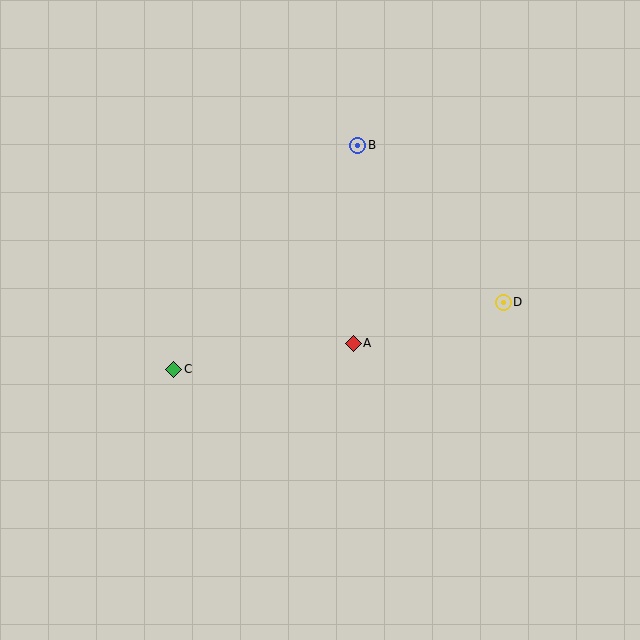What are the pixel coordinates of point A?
Point A is at (353, 343).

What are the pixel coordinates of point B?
Point B is at (358, 145).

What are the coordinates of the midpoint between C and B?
The midpoint between C and B is at (266, 257).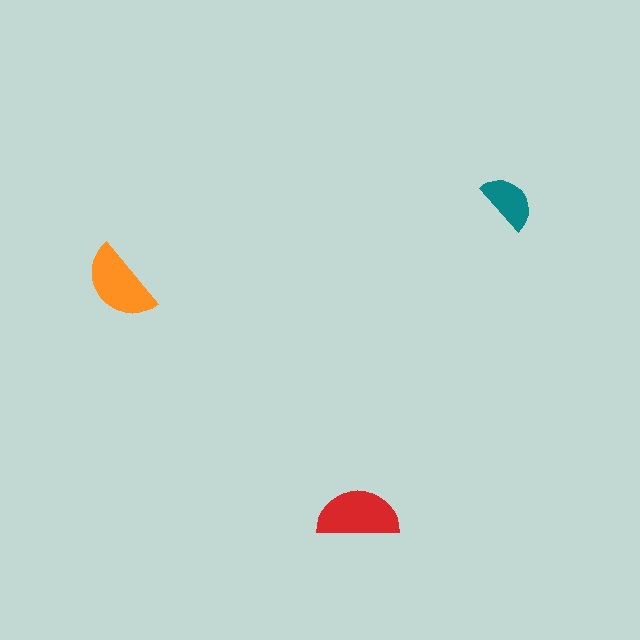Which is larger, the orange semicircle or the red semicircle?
The red one.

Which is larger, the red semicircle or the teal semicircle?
The red one.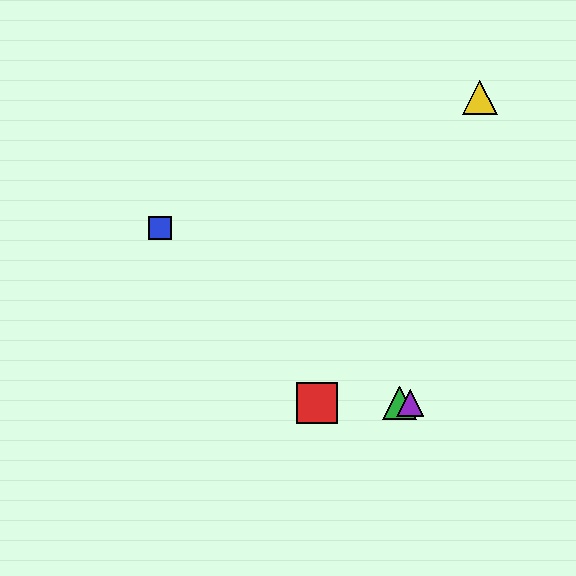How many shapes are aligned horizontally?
3 shapes (the red square, the green triangle, the purple triangle) are aligned horizontally.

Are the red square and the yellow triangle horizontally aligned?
No, the red square is at y≈403 and the yellow triangle is at y≈97.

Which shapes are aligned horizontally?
The red square, the green triangle, the purple triangle are aligned horizontally.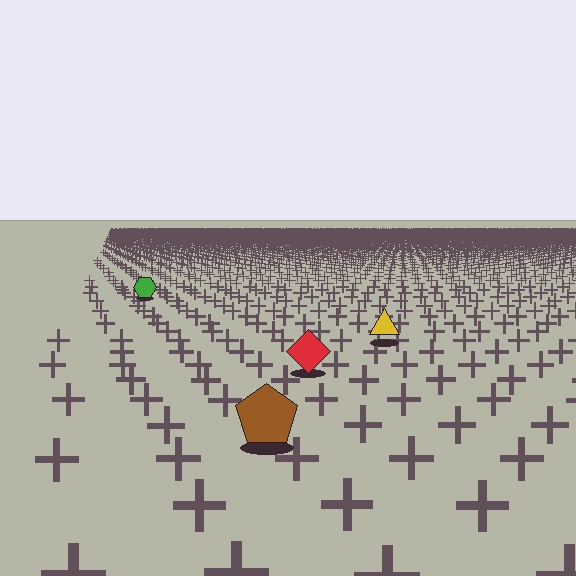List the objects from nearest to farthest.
From nearest to farthest: the brown pentagon, the red diamond, the yellow triangle, the green hexagon.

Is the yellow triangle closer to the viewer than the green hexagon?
Yes. The yellow triangle is closer — you can tell from the texture gradient: the ground texture is coarser near it.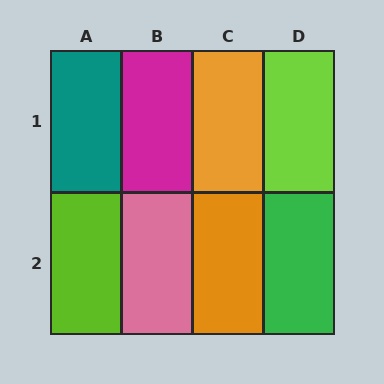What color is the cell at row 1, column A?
Teal.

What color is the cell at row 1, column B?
Magenta.